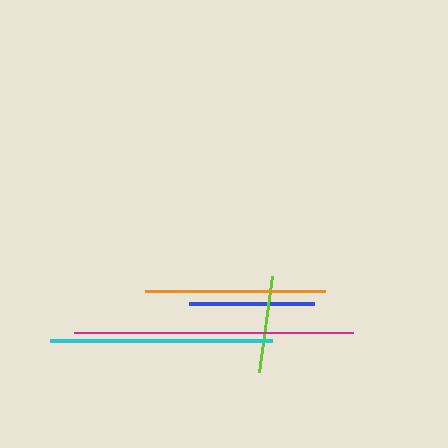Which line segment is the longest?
The magenta line is the longest at approximately 279 pixels.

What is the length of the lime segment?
The lime segment is approximately 96 pixels long.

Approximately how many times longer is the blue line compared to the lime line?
The blue line is approximately 1.3 times the length of the lime line.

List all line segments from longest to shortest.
From longest to shortest: magenta, cyan, orange, blue, lime.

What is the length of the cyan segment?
The cyan segment is approximately 222 pixels long.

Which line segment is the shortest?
The lime line is the shortest at approximately 96 pixels.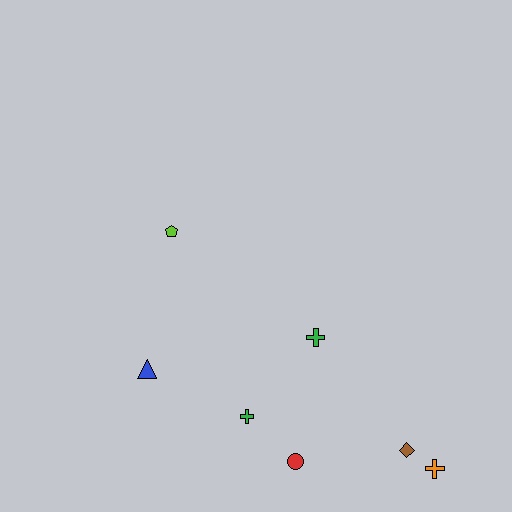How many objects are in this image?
There are 7 objects.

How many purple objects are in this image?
There are no purple objects.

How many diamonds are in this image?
There is 1 diamond.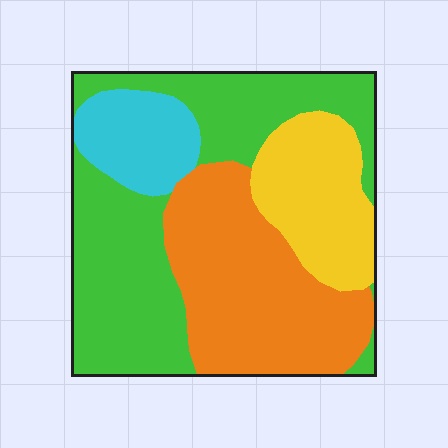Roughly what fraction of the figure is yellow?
Yellow takes up about one sixth (1/6) of the figure.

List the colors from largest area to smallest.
From largest to smallest: green, orange, yellow, cyan.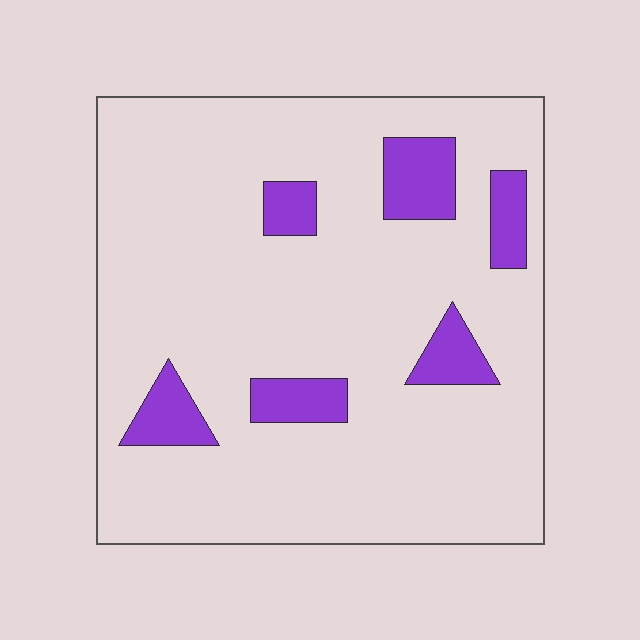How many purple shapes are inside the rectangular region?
6.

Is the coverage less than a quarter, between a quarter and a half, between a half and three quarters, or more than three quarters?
Less than a quarter.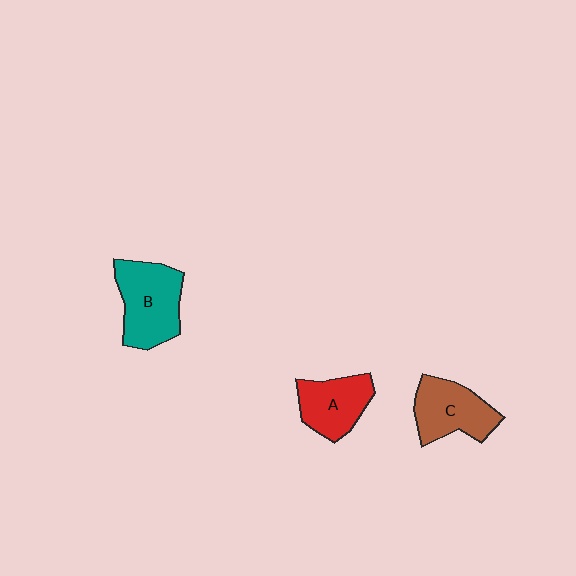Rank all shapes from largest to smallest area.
From largest to smallest: B (teal), C (brown), A (red).